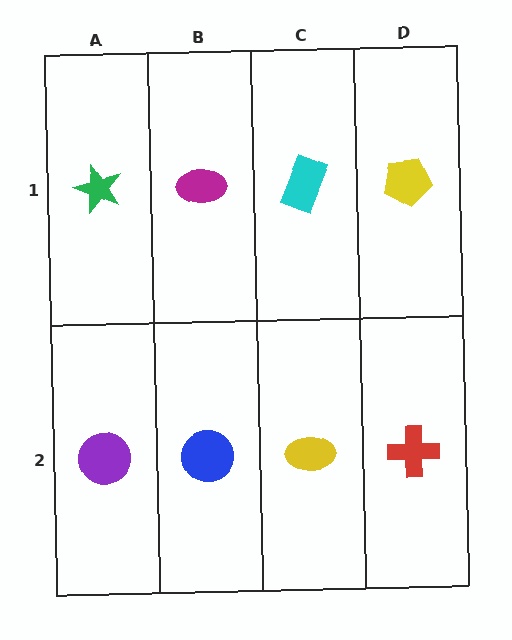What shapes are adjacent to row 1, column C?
A yellow ellipse (row 2, column C), a magenta ellipse (row 1, column B), a yellow pentagon (row 1, column D).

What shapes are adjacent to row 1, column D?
A red cross (row 2, column D), a cyan rectangle (row 1, column C).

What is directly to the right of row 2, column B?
A yellow ellipse.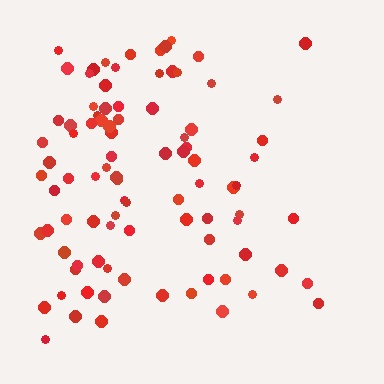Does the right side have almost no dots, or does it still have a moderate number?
Still a moderate number, just noticeably fewer than the left.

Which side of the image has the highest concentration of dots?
The left.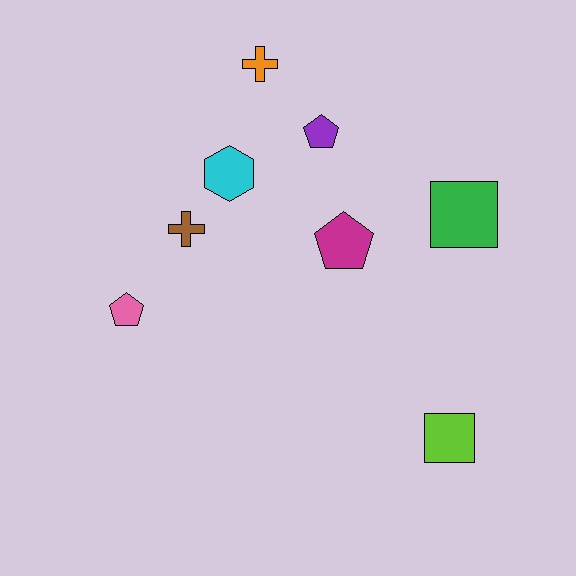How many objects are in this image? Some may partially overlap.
There are 8 objects.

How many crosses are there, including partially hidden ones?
There are 2 crosses.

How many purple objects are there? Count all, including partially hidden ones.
There is 1 purple object.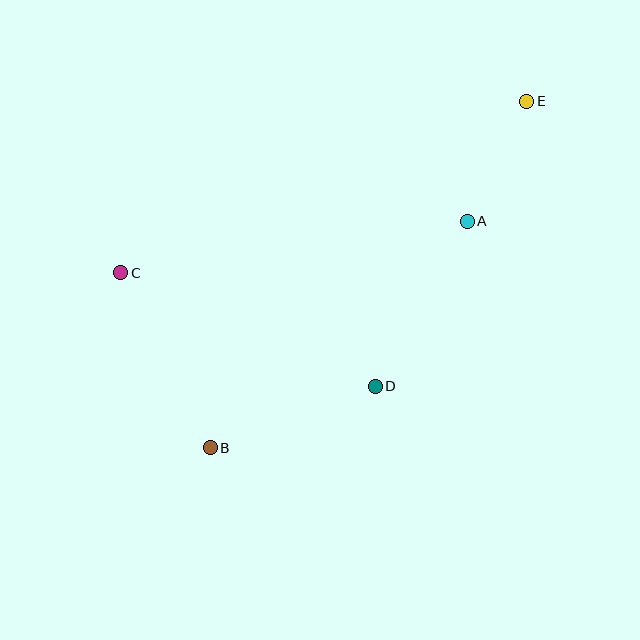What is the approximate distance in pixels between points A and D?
The distance between A and D is approximately 189 pixels.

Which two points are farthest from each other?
Points B and E are farthest from each other.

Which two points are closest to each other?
Points A and E are closest to each other.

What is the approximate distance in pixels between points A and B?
The distance between A and B is approximately 343 pixels.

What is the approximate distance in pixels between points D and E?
The distance between D and E is approximately 323 pixels.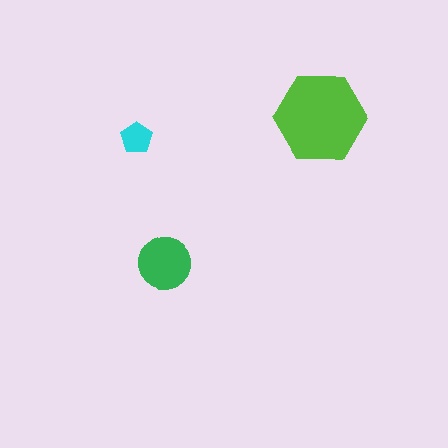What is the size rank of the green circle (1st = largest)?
2nd.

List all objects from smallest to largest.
The cyan pentagon, the green circle, the lime hexagon.